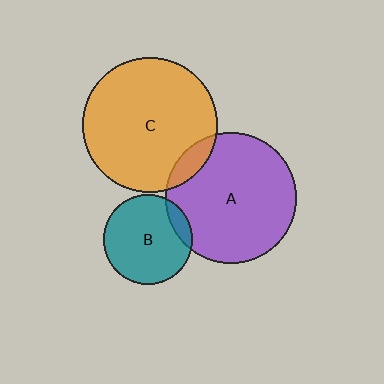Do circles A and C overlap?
Yes.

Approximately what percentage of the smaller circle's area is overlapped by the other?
Approximately 10%.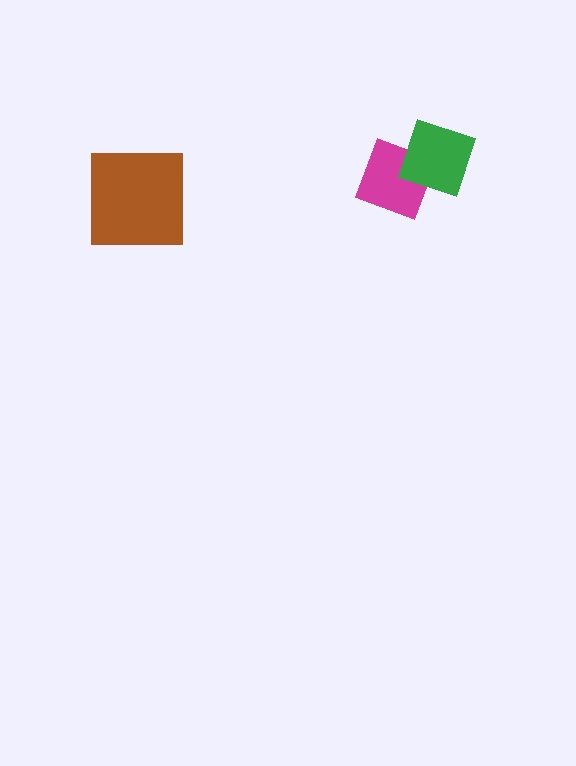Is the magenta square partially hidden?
Yes, it is partially covered by another shape.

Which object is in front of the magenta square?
The green diamond is in front of the magenta square.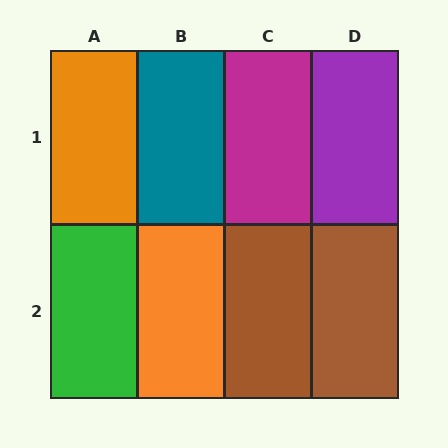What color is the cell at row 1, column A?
Orange.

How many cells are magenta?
1 cell is magenta.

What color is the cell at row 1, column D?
Purple.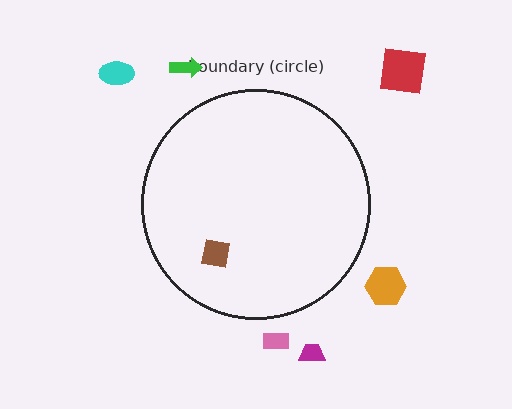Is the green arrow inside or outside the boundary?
Outside.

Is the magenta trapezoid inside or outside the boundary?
Outside.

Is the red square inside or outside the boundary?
Outside.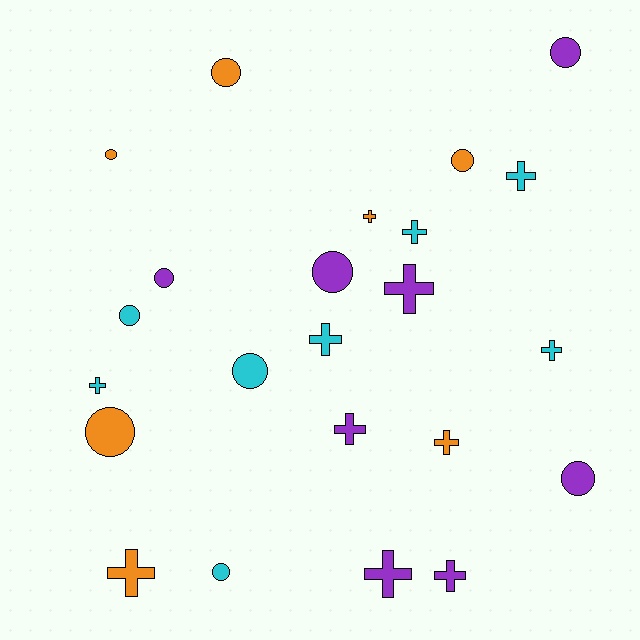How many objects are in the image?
There are 23 objects.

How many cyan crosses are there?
There are 5 cyan crosses.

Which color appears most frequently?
Cyan, with 8 objects.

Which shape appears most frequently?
Cross, with 12 objects.